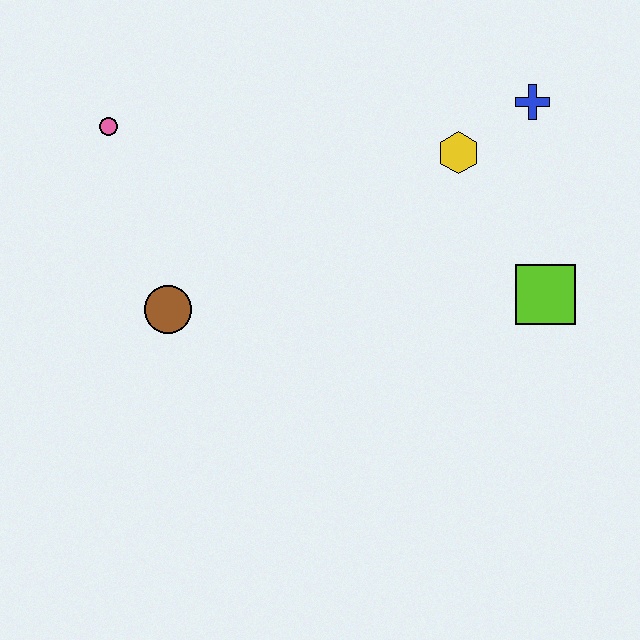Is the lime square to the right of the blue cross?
Yes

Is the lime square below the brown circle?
No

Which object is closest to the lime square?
The yellow hexagon is closest to the lime square.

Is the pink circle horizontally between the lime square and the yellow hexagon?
No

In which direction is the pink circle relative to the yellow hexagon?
The pink circle is to the left of the yellow hexagon.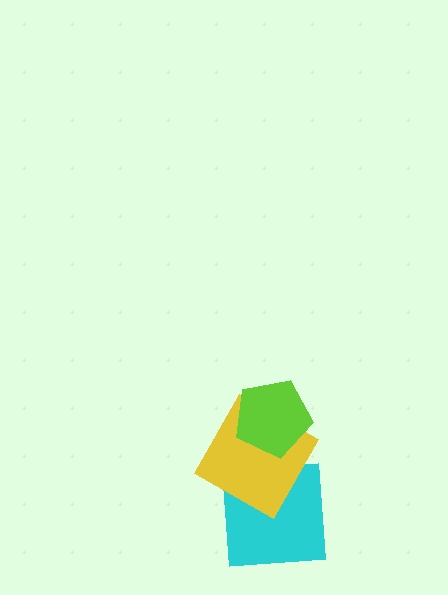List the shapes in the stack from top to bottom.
From top to bottom: the lime pentagon, the yellow square, the cyan square.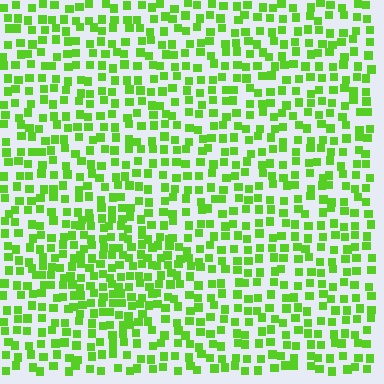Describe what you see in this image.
The image contains small lime elements arranged at two different densities. A diamond-shaped region is visible where the elements are more densely packed than the surrounding area.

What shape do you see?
I see a diamond.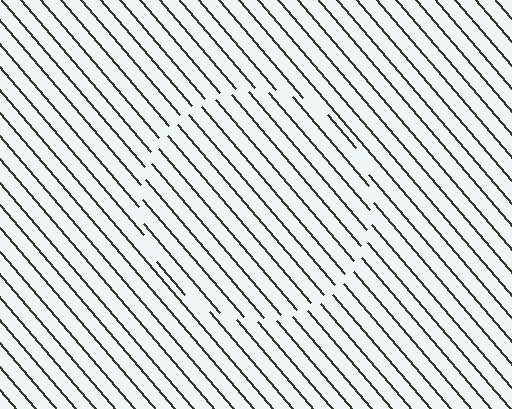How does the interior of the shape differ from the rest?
The interior of the shape contains the same grating, shifted by half a period — the contour is defined by the phase discontinuity where line-ends from the inner and outer gratings abut.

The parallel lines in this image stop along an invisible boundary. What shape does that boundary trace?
An illusory circle. The interior of the shape contains the same grating, shifted by half a period — the contour is defined by the phase discontinuity where line-ends from the inner and outer gratings abut.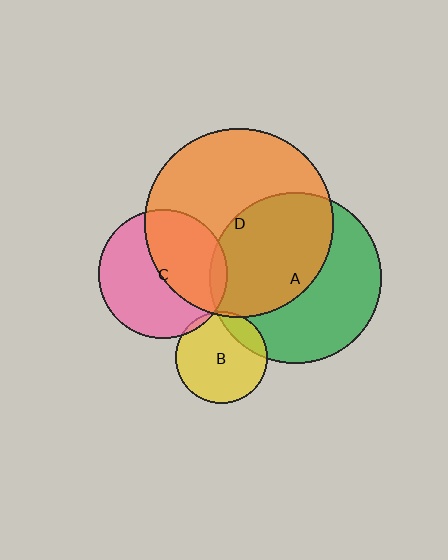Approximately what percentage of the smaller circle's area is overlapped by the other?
Approximately 5%.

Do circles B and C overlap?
Yes.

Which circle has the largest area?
Circle D (orange).